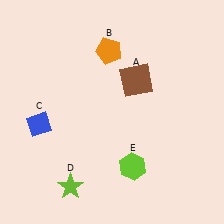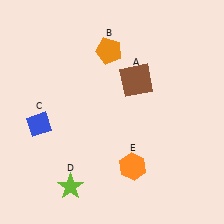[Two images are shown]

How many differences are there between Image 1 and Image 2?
There is 1 difference between the two images.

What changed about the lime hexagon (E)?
In Image 1, E is lime. In Image 2, it changed to orange.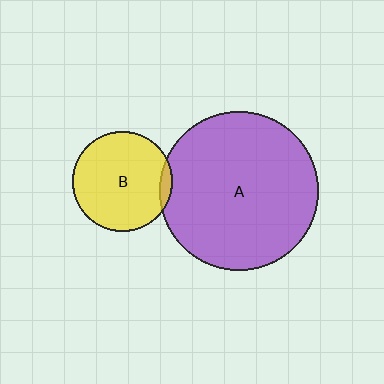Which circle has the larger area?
Circle A (purple).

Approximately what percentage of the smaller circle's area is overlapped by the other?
Approximately 5%.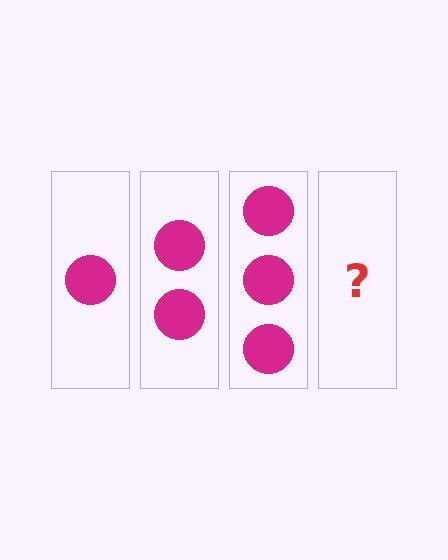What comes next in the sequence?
The next element should be 4 circles.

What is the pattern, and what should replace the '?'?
The pattern is that each step adds one more circle. The '?' should be 4 circles.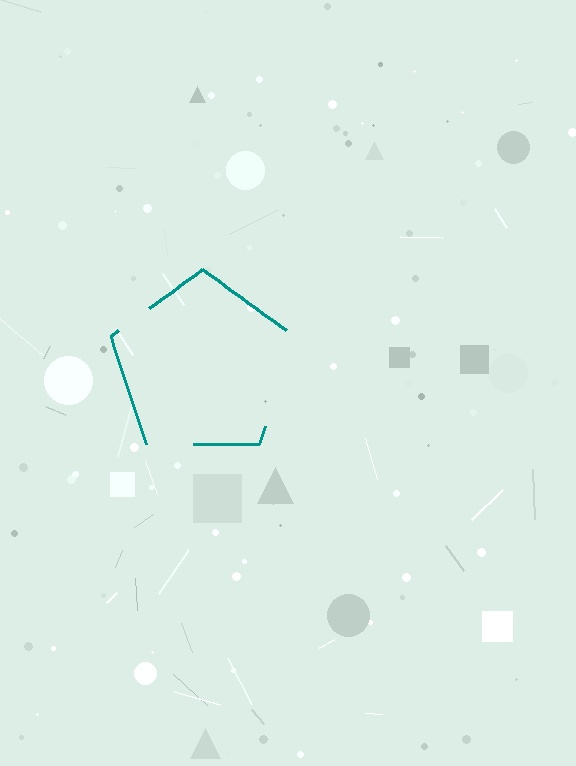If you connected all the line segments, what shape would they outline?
They would outline a pentagon.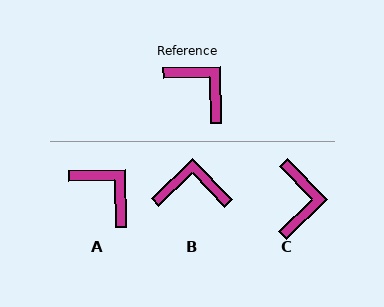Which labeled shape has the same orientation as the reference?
A.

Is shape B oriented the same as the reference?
No, it is off by about 43 degrees.